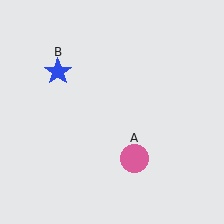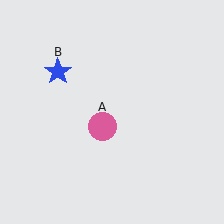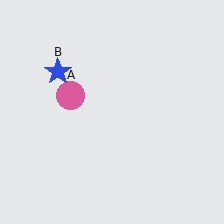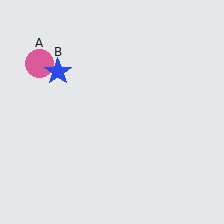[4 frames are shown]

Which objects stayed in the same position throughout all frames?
Blue star (object B) remained stationary.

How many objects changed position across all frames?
1 object changed position: pink circle (object A).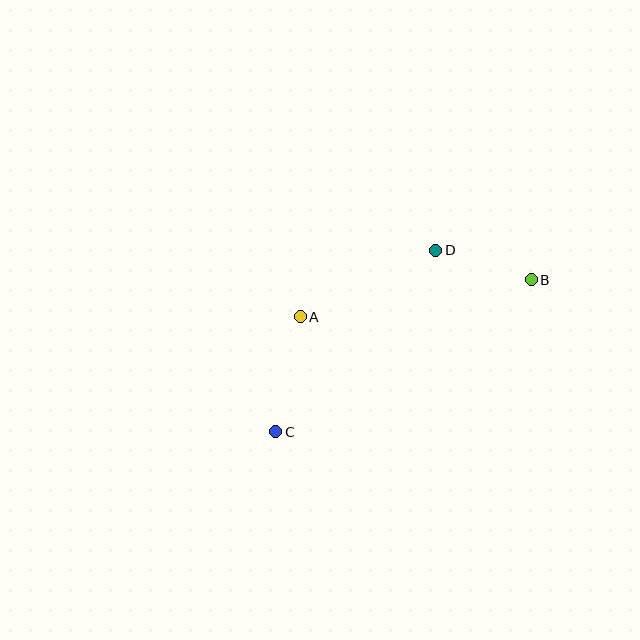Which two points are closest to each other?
Points B and D are closest to each other.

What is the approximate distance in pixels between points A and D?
The distance between A and D is approximately 151 pixels.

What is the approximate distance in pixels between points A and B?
The distance between A and B is approximately 234 pixels.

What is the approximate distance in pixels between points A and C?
The distance between A and C is approximately 117 pixels.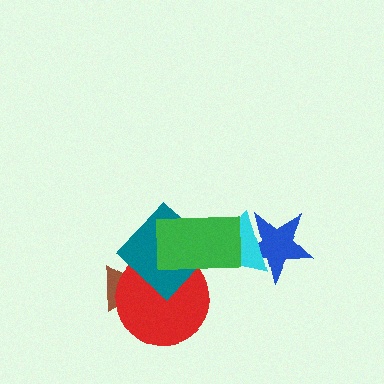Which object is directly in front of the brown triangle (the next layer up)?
The red circle is directly in front of the brown triangle.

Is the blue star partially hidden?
Yes, it is partially covered by another shape.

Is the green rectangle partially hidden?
No, no other shape covers it.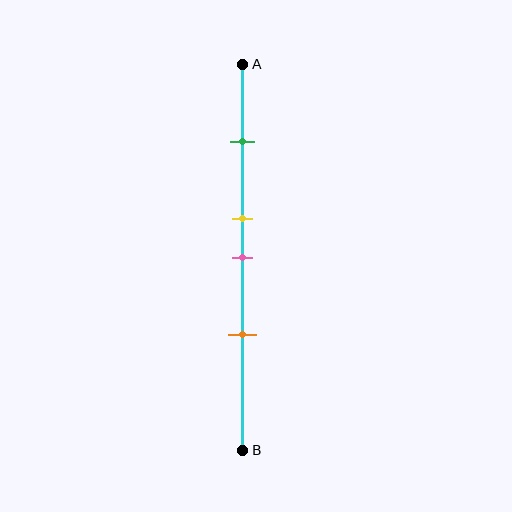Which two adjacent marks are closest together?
The yellow and pink marks are the closest adjacent pair.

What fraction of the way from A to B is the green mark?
The green mark is approximately 20% (0.2) of the way from A to B.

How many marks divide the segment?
There are 4 marks dividing the segment.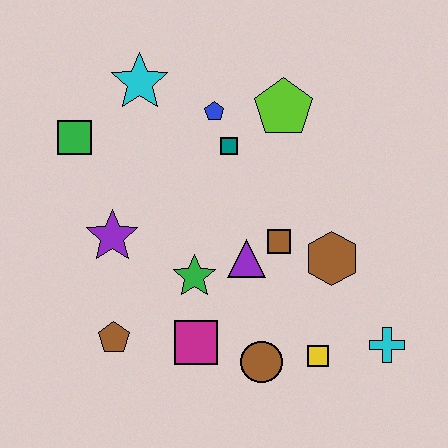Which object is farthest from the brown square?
The green square is farthest from the brown square.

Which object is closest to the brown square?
The purple triangle is closest to the brown square.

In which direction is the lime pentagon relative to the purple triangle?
The lime pentagon is above the purple triangle.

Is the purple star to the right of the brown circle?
No